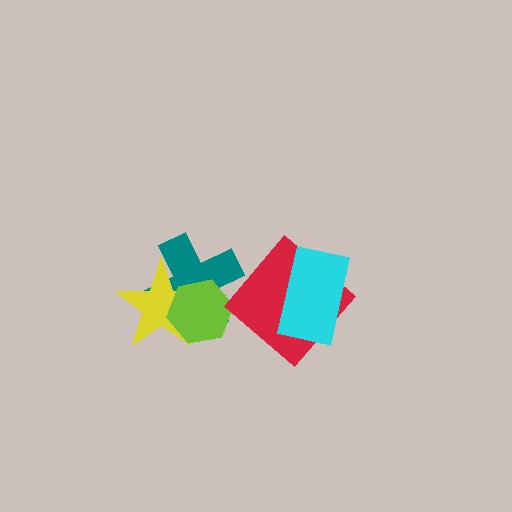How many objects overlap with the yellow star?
2 objects overlap with the yellow star.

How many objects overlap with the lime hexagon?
2 objects overlap with the lime hexagon.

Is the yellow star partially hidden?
Yes, it is partially covered by another shape.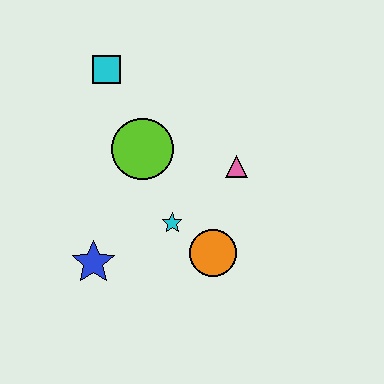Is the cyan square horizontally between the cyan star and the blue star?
Yes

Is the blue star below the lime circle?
Yes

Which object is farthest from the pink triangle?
The blue star is farthest from the pink triangle.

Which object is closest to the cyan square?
The lime circle is closest to the cyan square.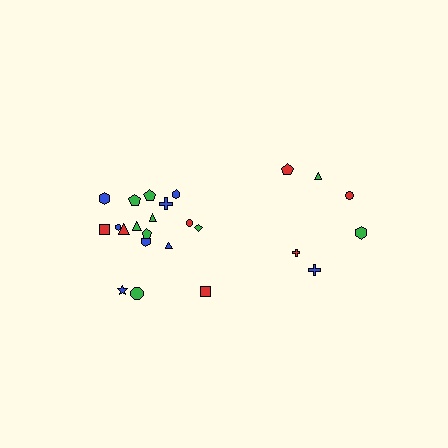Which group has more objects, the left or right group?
The left group.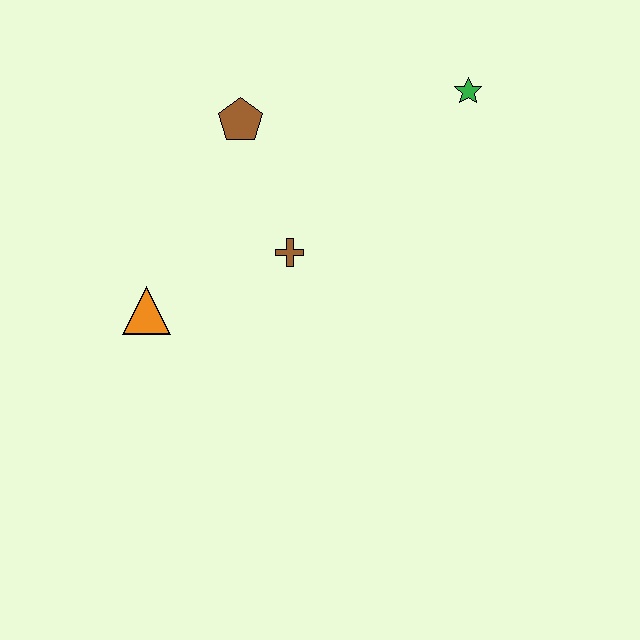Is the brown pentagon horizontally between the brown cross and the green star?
No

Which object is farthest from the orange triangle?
The green star is farthest from the orange triangle.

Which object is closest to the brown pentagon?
The brown cross is closest to the brown pentagon.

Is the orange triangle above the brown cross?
No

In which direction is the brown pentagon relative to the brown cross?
The brown pentagon is above the brown cross.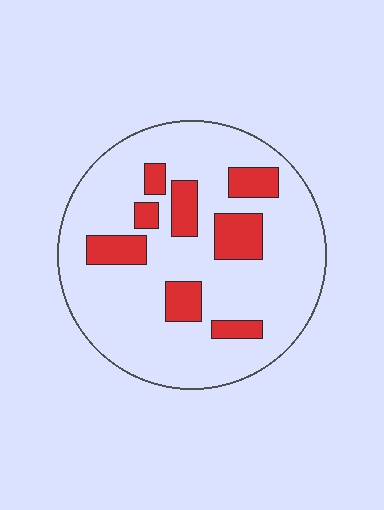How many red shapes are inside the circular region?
8.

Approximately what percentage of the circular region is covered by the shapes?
Approximately 20%.